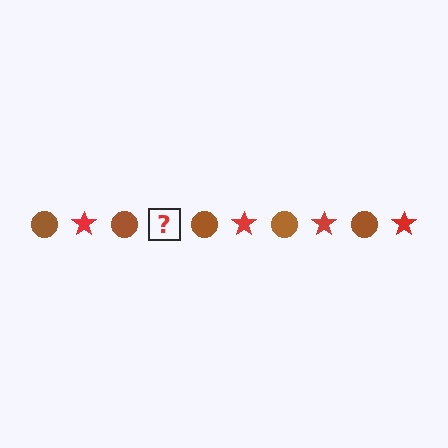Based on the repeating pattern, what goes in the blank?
The blank should be a red star.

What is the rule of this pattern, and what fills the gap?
The rule is that the pattern alternates between brown circle and red star. The gap should be filled with a red star.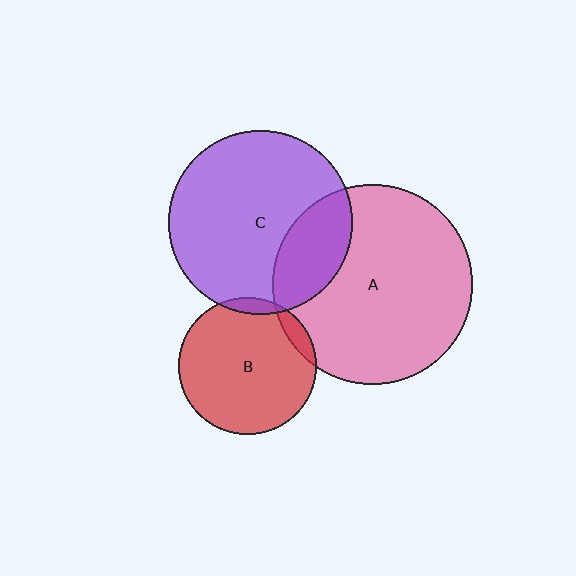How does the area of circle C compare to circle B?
Approximately 1.8 times.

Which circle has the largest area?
Circle A (pink).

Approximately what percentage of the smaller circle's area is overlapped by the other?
Approximately 5%.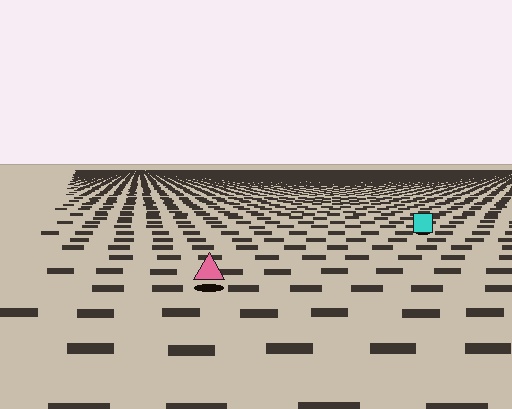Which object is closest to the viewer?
The pink triangle is closest. The texture marks near it are larger and more spread out.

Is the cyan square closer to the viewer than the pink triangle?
No. The pink triangle is closer — you can tell from the texture gradient: the ground texture is coarser near it.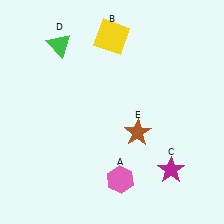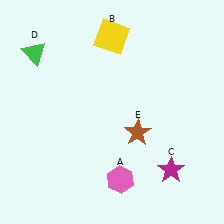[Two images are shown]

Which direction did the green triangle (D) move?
The green triangle (D) moved left.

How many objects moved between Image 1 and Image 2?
1 object moved between the two images.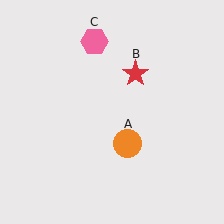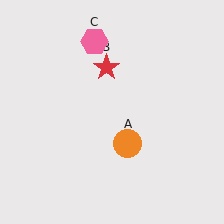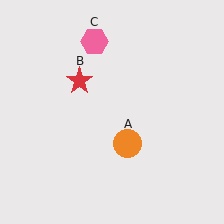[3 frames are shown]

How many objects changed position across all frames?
1 object changed position: red star (object B).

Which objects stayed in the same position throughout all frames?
Orange circle (object A) and pink hexagon (object C) remained stationary.